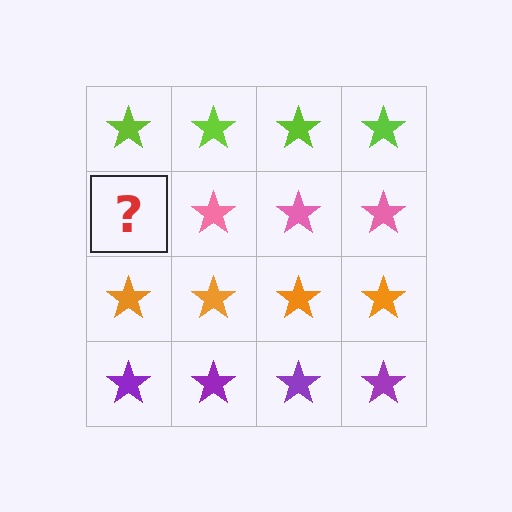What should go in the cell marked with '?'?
The missing cell should contain a pink star.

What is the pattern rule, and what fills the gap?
The rule is that each row has a consistent color. The gap should be filled with a pink star.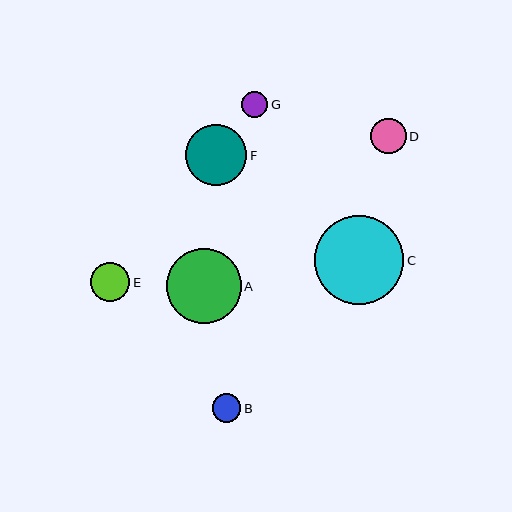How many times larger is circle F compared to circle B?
Circle F is approximately 2.1 times the size of circle B.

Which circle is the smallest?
Circle G is the smallest with a size of approximately 26 pixels.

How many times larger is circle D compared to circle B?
Circle D is approximately 1.2 times the size of circle B.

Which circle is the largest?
Circle C is the largest with a size of approximately 89 pixels.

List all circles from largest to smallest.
From largest to smallest: C, A, F, E, D, B, G.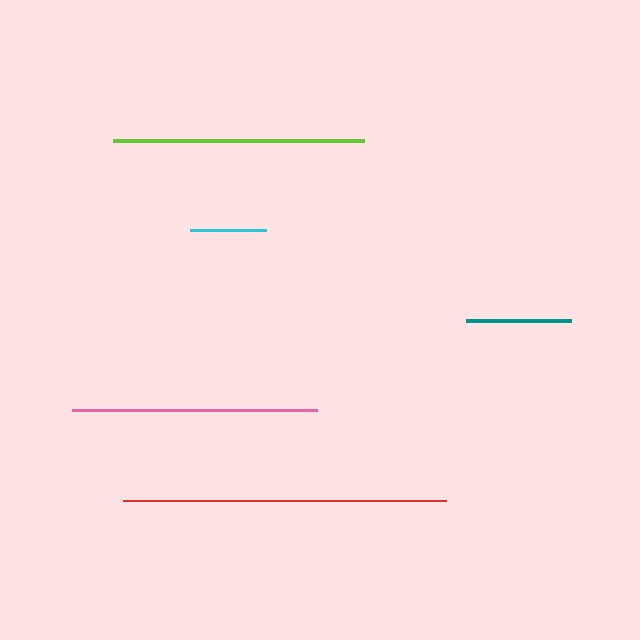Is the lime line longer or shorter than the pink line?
The lime line is longer than the pink line.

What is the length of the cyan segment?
The cyan segment is approximately 76 pixels long.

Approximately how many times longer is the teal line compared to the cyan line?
The teal line is approximately 1.4 times the length of the cyan line.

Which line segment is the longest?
The red line is the longest at approximately 322 pixels.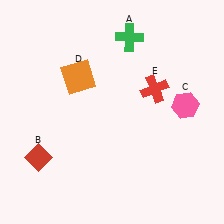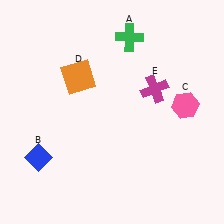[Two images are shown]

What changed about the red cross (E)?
In Image 1, E is red. In Image 2, it changed to magenta.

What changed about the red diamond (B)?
In Image 1, B is red. In Image 2, it changed to blue.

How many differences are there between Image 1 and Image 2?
There are 2 differences between the two images.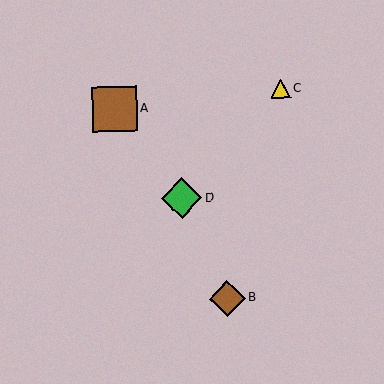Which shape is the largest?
The brown square (labeled A) is the largest.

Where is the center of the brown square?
The center of the brown square is at (114, 109).